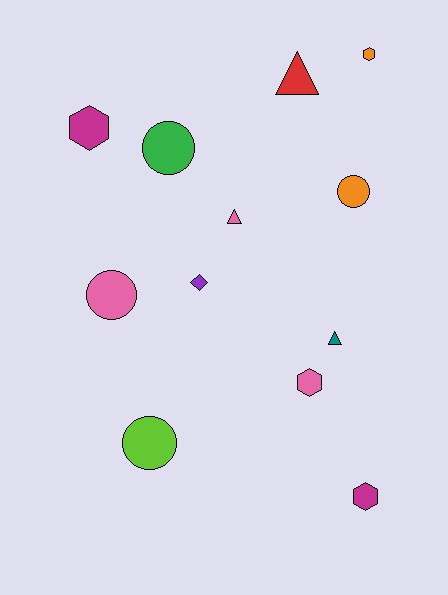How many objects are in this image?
There are 12 objects.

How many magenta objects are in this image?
There are 2 magenta objects.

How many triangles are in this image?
There are 3 triangles.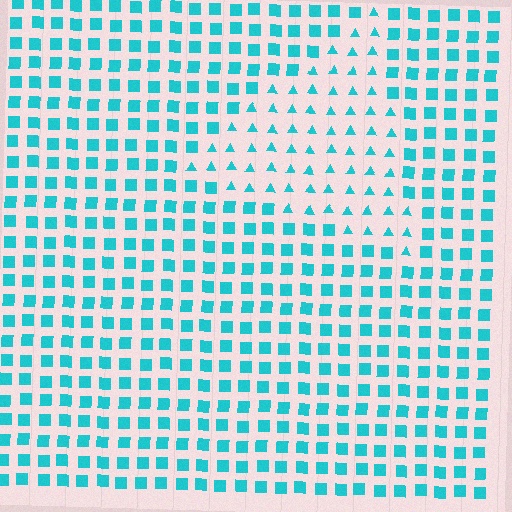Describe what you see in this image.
The image is filled with small cyan elements arranged in a uniform grid. A triangle-shaped region contains triangles, while the surrounding area contains squares. The boundary is defined purely by the change in element shape.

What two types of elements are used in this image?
The image uses triangles inside the triangle region and squares outside it.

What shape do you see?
I see a triangle.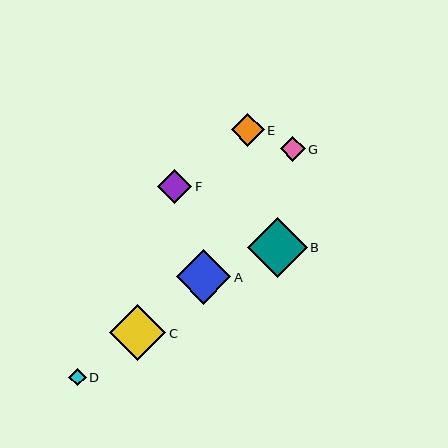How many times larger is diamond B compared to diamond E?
Diamond B is approximately 1.8 times the size of diamond E.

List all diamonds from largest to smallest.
From largest to smallest: B, C, A, F, E, G, D.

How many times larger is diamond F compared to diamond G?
Diamond F is approximately 1.4 times the size of diamond G.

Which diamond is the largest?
Diamond B is the largest with a size of approximately 60 pixels.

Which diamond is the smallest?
Diamond D is the smallest with a size of approximately 17 pixels.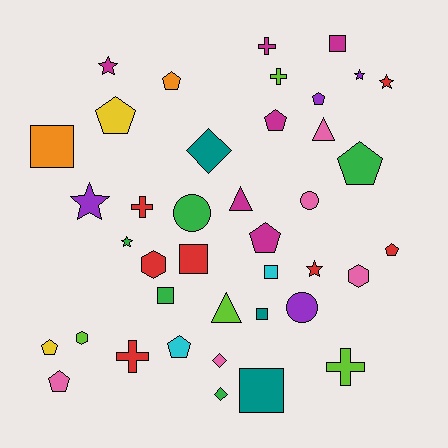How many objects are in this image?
There are 40 objects.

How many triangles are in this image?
There are 3 triangles.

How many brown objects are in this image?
There are no brown objects.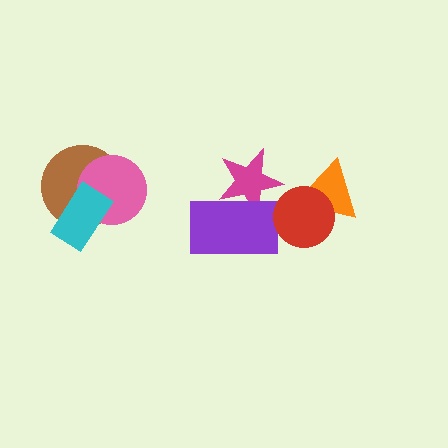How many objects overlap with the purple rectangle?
1 object overlaps with the purple rectangle.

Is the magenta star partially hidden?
Yes, it is partially covered by another shape.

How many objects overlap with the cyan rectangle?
2 objects overlap with the cyan rectangle.